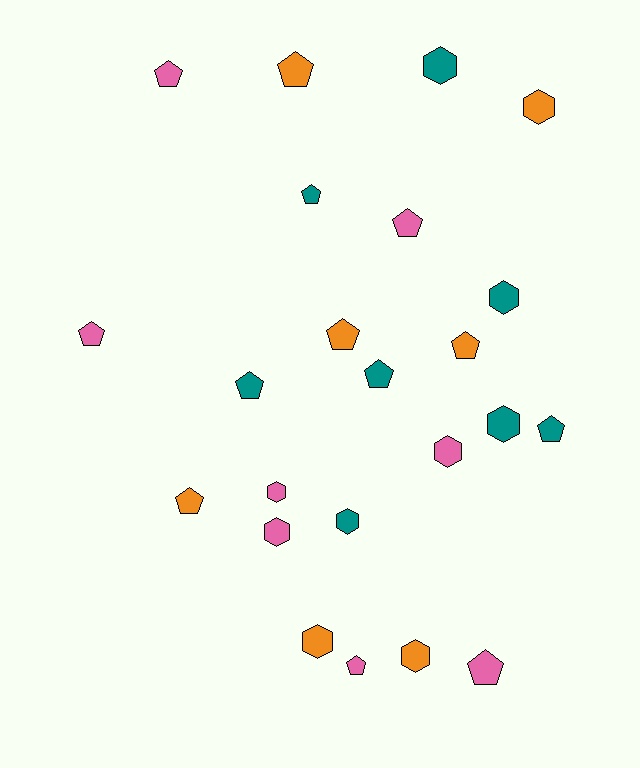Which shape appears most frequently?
Pentagon, with 13 objects.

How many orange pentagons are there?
There are 4 orange pentagons.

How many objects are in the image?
There are 23 objects.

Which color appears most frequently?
Teal, with 8 objects.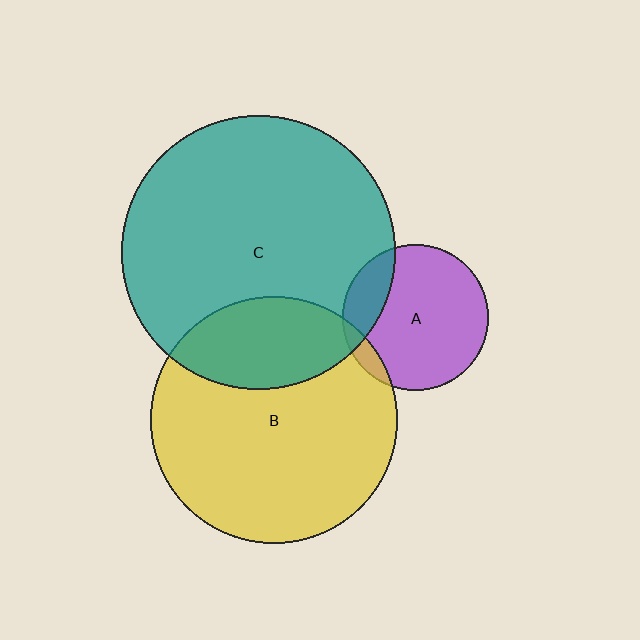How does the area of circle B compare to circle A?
Approximately 2.8 times.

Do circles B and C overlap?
Yes.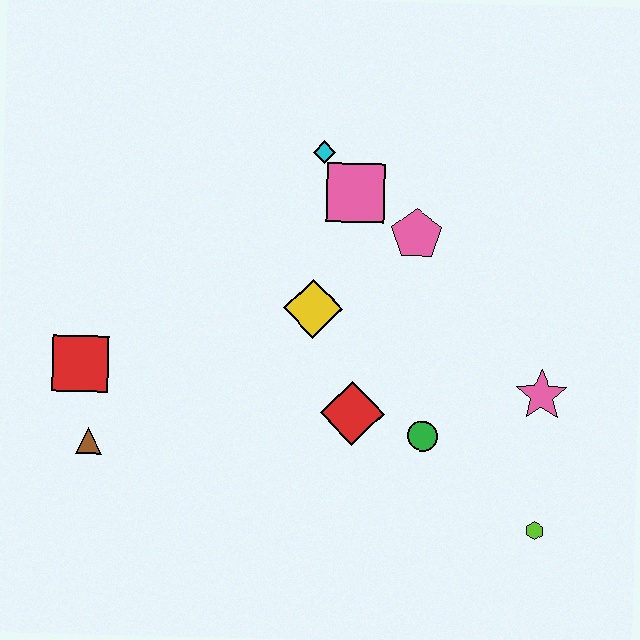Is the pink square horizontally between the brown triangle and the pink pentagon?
Yes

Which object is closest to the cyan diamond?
The pink square is closest to the cyan diamond.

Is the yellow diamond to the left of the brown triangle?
No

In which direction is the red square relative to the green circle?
The red square is to the left of the green circle.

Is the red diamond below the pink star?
Yes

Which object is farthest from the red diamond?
The red square is farthest from the red diamond.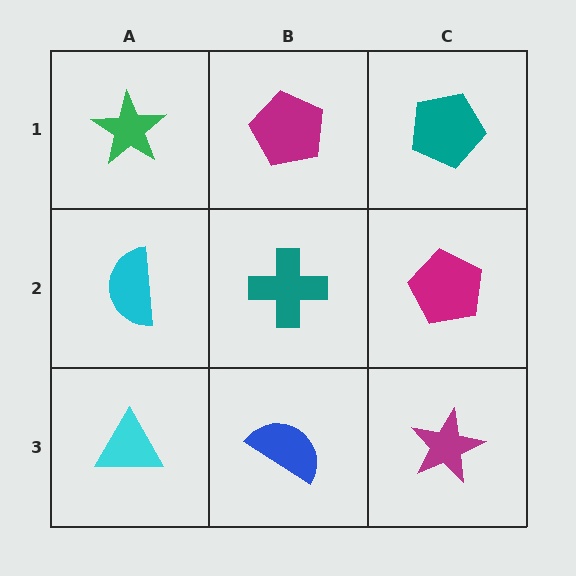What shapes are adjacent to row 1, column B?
A teal cross (row 2, column B), a green star (row 1, column A), a teal pentagon (row 1, column C).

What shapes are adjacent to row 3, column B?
A teal cross (row 2, column B), a cyan triangle (row 3, column A), a magenta star (row 3, column C).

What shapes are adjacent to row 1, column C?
A magenta pentagon (row 2, column C), a magenta pentagon (row 1, column B).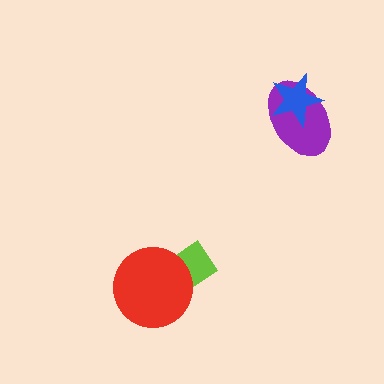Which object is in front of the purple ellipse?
The blue star is in front of the purple ellipse.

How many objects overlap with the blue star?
1 object overlaps with the blue star.